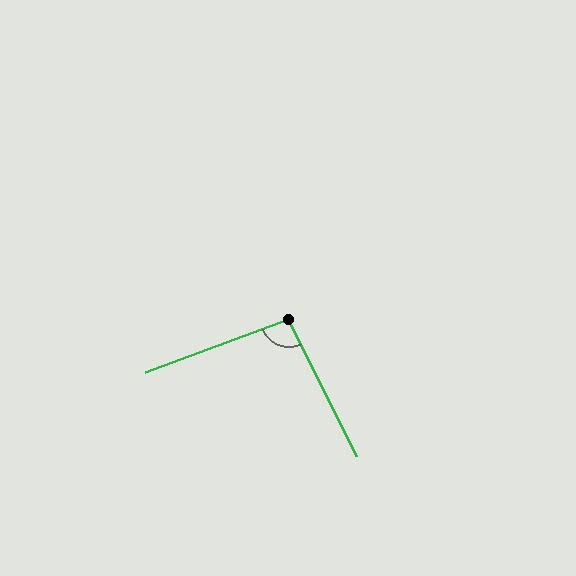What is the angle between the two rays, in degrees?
Approximately 96 degrees.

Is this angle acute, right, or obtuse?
It is obtuse.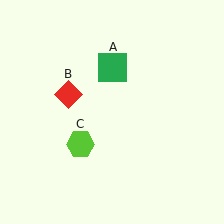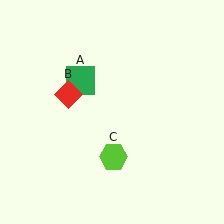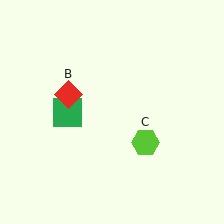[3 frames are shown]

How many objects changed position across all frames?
2 objects changed position: green square (object A), lime hexagon (object C).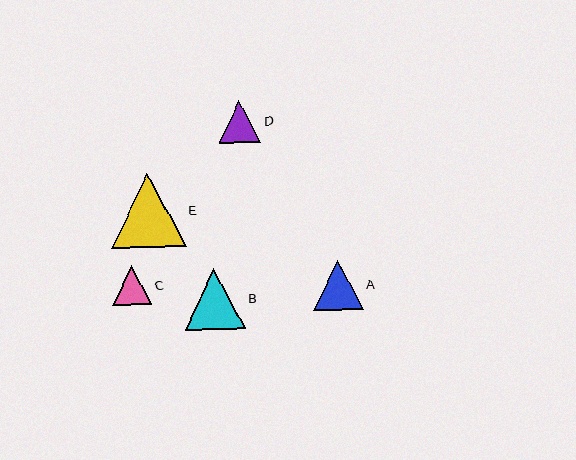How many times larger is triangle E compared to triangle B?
Triangle E is approximately 1.2 times the size of triangle B.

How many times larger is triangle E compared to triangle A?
Triangle E is approximately 1.5 times the size of triangle A.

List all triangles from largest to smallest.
From largest to smallest: E, B, A, D, C.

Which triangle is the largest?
Triangle E is the largest with a size of approximately 74 pixels.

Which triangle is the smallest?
Triangle C is the smallest with a size of approximately 39 pixels.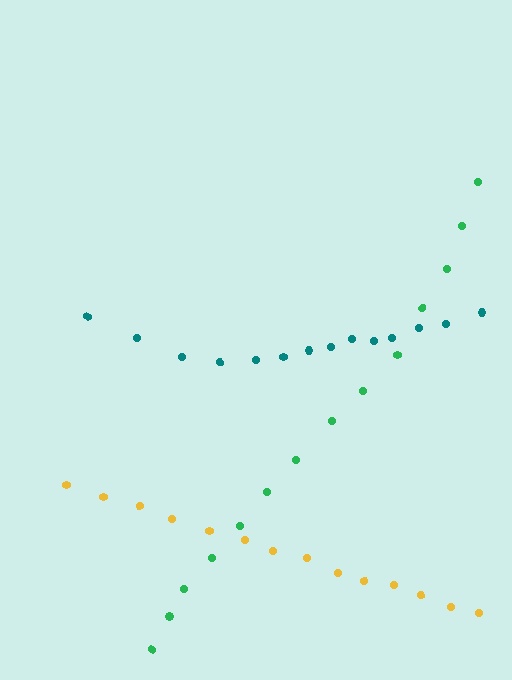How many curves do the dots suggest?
There are 3 distinct paths.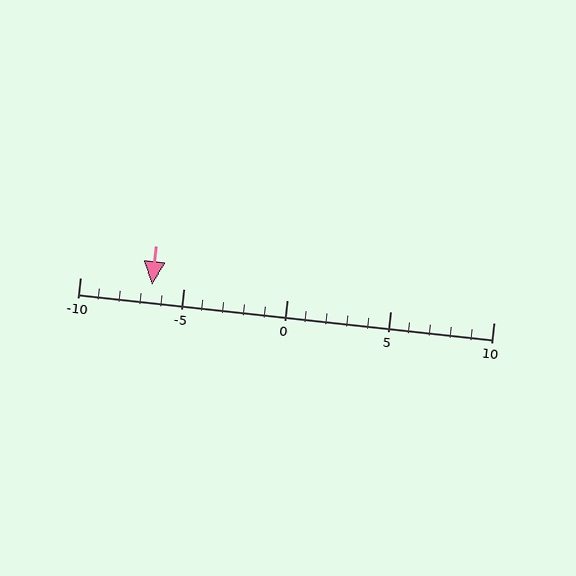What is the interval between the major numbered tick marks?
The major tick marks are spaced 5 units apart.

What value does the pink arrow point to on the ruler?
The pink arrow points to approximately -6.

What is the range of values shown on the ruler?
The ruler shows values from -10 to 10.